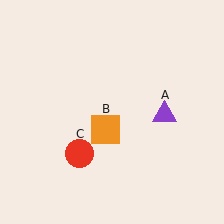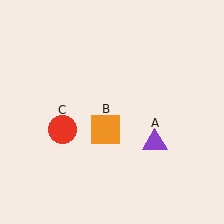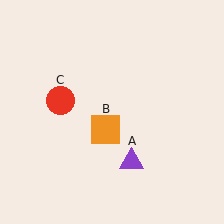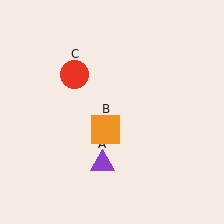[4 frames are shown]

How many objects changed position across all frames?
2 objects changed position: purple triangle (object A), red circle (object C).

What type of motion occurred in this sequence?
The purple triangle (object A), red circle (object C) rotated clockwise around the center of the scene.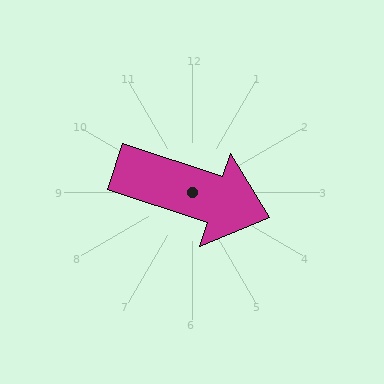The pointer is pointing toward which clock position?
Roughly 4 o'clock.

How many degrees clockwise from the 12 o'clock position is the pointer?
Approximately 108 degrees.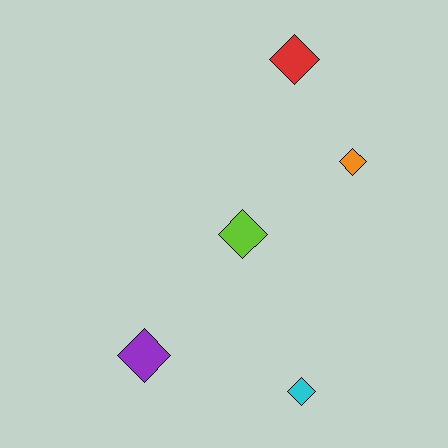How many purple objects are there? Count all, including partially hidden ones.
There is 1 purple object.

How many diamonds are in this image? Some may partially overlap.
There are 5 diamonds.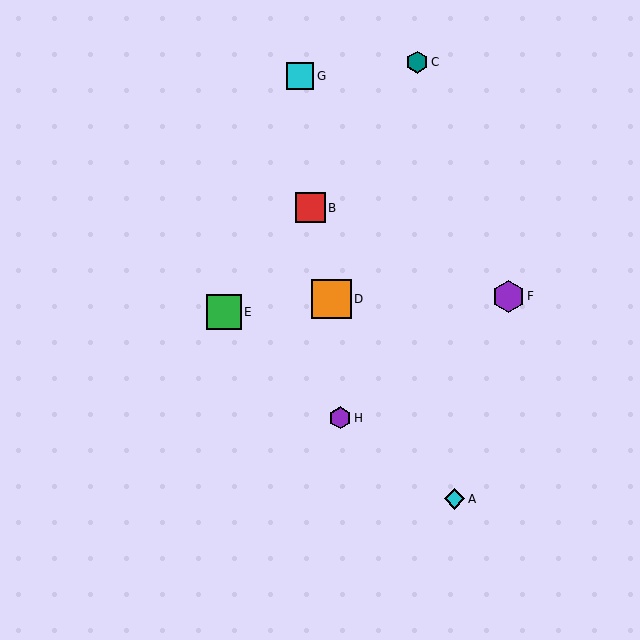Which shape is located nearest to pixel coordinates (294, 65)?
The cyan square (labeled G) at (300, 76) is nearest to that location.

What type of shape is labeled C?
Shape C is a teal hexagon.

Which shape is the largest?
The orange square (labeled D) is the largest.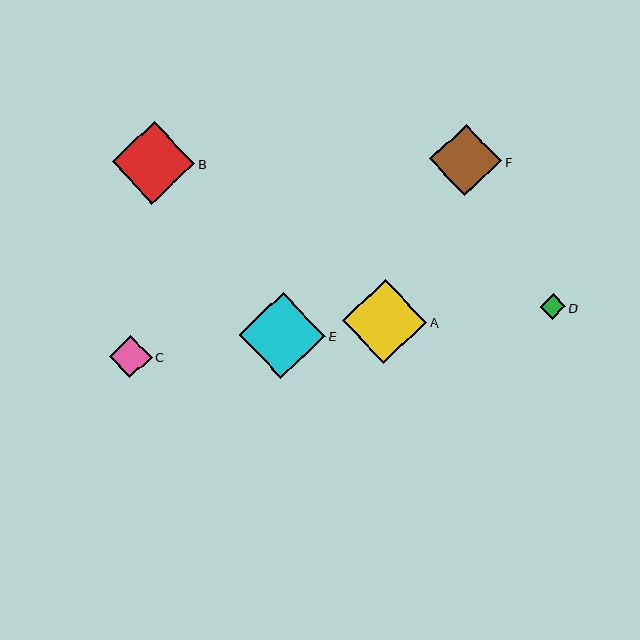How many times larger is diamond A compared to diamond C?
Diamond A is approximately 2.0 times the size of diamond C.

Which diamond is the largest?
Diamond E is the largest with a size of approximately 86 pixels.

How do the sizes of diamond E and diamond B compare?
Diamond E and diamond B are approximately the same size.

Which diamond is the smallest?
Diamond D is the smallest with a size of approximately 25 pixels.